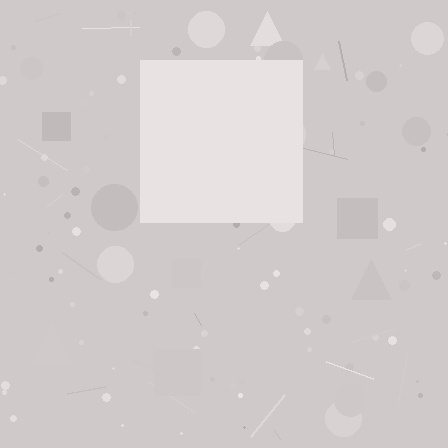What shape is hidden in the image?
A square is hidden in the image.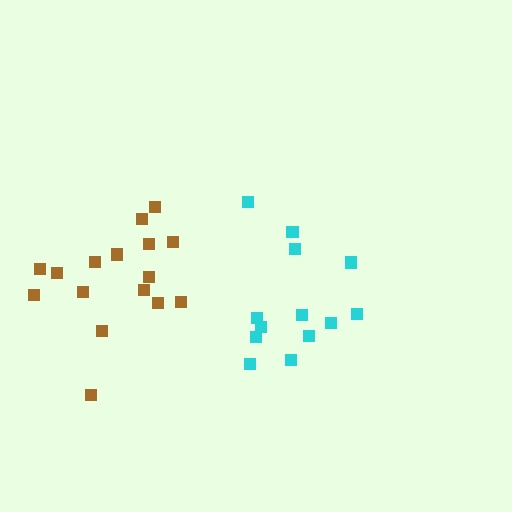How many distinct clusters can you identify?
There are 2 distinct clusters.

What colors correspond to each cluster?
The clusters are colored: cyan, brown.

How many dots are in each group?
Group 1: 13 dots, Group 2: 16 dots (29 total).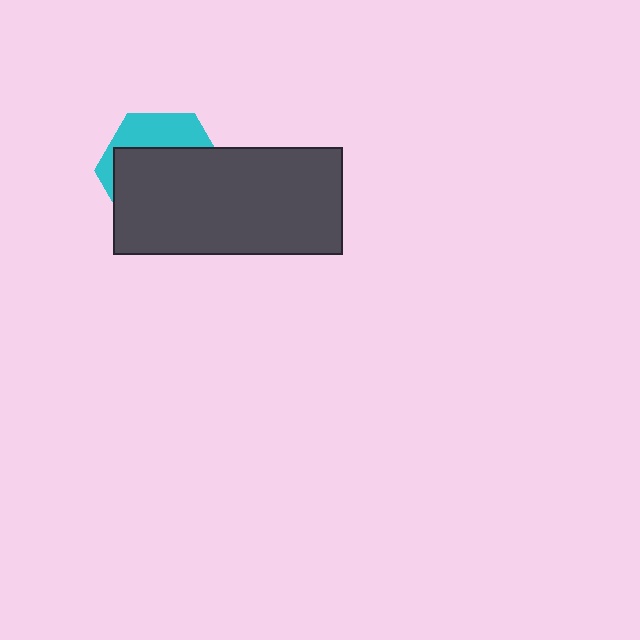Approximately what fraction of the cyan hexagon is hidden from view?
Roughly 69% of the cyan hexagon is hidden behind the dark gray rectangle.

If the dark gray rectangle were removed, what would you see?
You would see the complete cyan hexagon.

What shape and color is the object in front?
The object in front is a dark gray rectangle.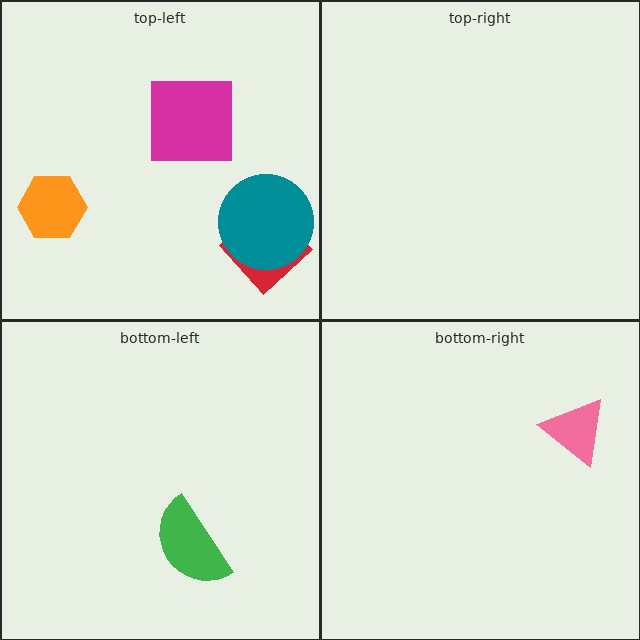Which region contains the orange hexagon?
The top-left region.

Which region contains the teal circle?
The top-left region.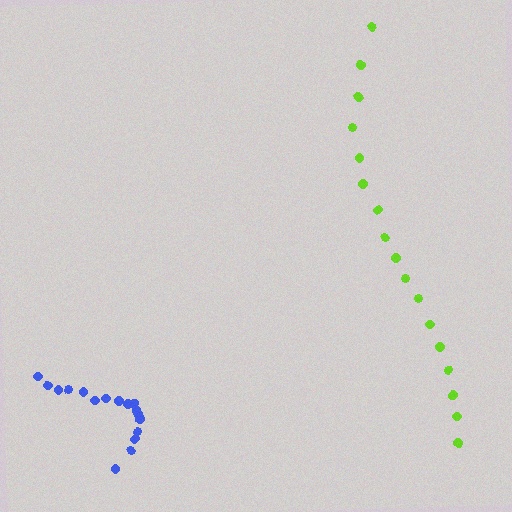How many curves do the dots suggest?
There are 2 distinct paths.